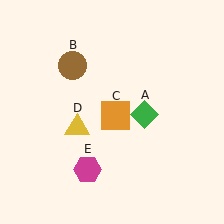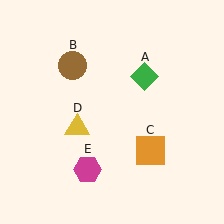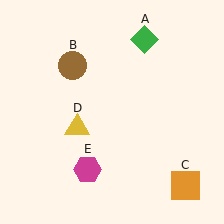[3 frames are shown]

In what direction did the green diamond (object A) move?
The green diamond (object A) moved up.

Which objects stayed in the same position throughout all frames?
Brown circle (object B) and yellow triangle (object D) and magenta hexagon (object E) remained stationary.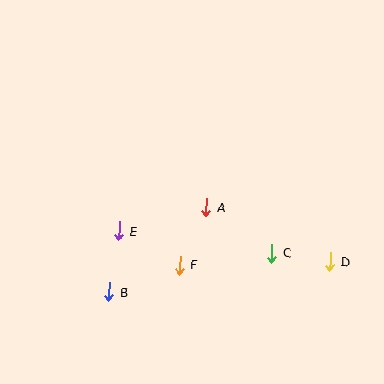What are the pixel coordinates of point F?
Point F is at (179, 265).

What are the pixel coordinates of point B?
Point B is at (109, 292).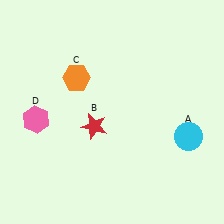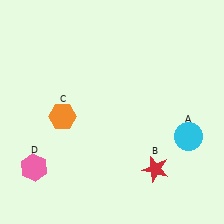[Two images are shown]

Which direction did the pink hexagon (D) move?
The pink hexagon (D) moved down.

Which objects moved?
The objects that moved are: the red star (B), the orange hexagon (C), the pink hexagon (D).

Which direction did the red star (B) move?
The red star (B) moved right.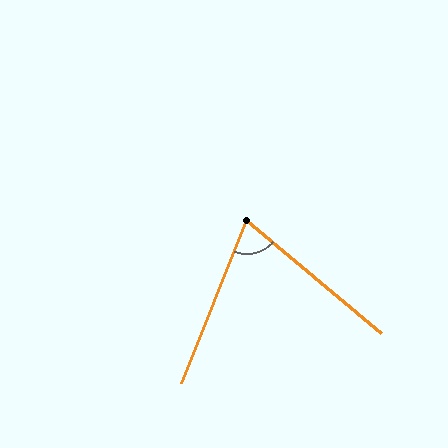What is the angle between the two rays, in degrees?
Approximately 72 degrees.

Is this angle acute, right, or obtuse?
It is acute.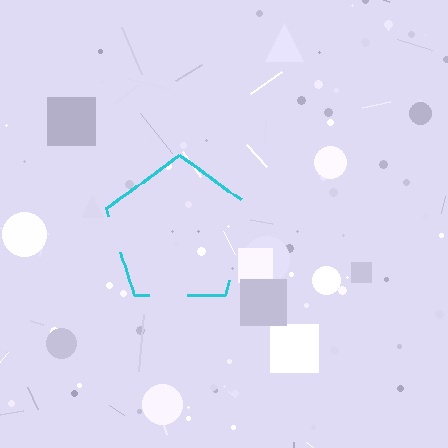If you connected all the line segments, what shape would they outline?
They would outline a pentagon.